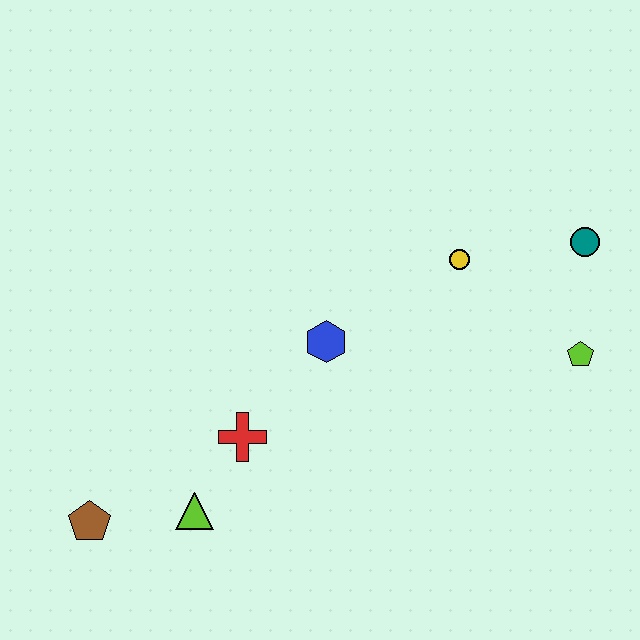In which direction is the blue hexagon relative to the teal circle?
The blue hexagon is to the left of the teal circle.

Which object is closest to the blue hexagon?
The red cross is closest to the blue hexagon.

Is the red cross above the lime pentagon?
No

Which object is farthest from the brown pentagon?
The teal circle is farthest from the brown pentagon.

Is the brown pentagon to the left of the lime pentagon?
Yes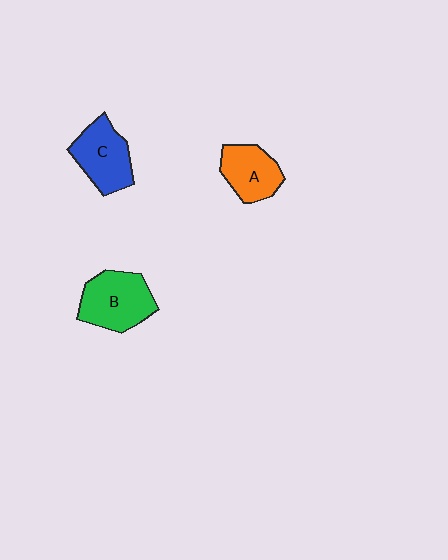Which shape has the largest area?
Shape B (green).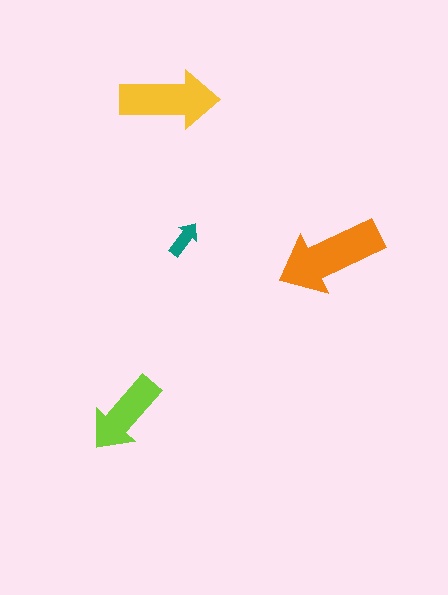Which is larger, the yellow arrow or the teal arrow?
The yellow one.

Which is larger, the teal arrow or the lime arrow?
The lime one.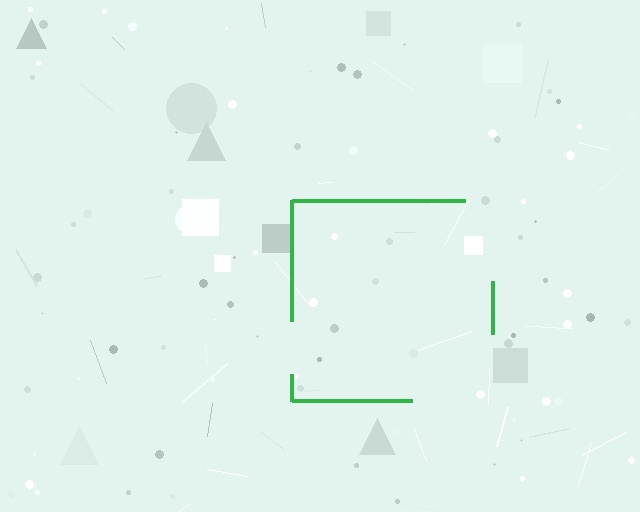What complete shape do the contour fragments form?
The contour fragments form a square.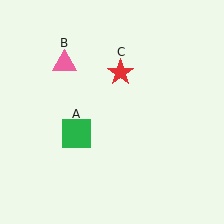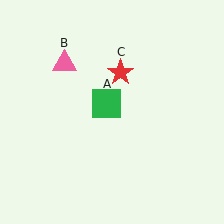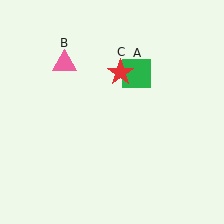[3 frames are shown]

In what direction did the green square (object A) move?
The green square (object A) moved up and to the right.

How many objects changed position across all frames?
1 object changed position: green square (object A).